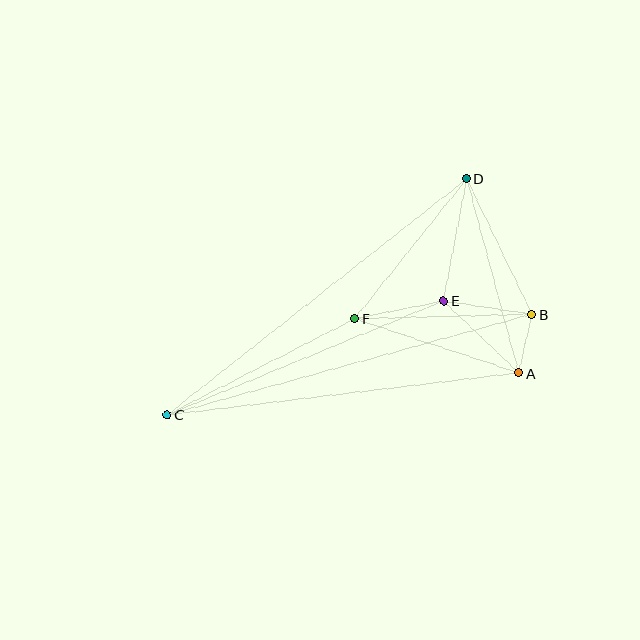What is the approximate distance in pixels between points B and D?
The distance between B and D is approximately 151 pixels.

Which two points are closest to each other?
Points A and B are closest to each other.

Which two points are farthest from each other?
Points C and D are farthest from each other.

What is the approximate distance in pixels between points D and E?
The distance between D and E is approximately 124 pixels.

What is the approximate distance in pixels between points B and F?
The distance between B and F is approximately 177 pixels.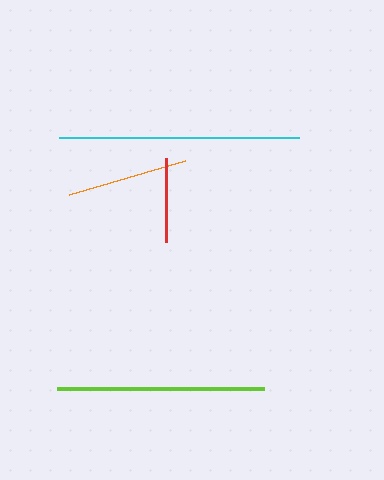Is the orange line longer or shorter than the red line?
The orange line is longer than the red line.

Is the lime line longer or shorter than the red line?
The lime line is longer than the red line.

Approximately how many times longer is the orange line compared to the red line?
The orange line is approximately 1.4 times the length of the red line.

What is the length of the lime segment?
The lime segment is approximately 207 pixels long.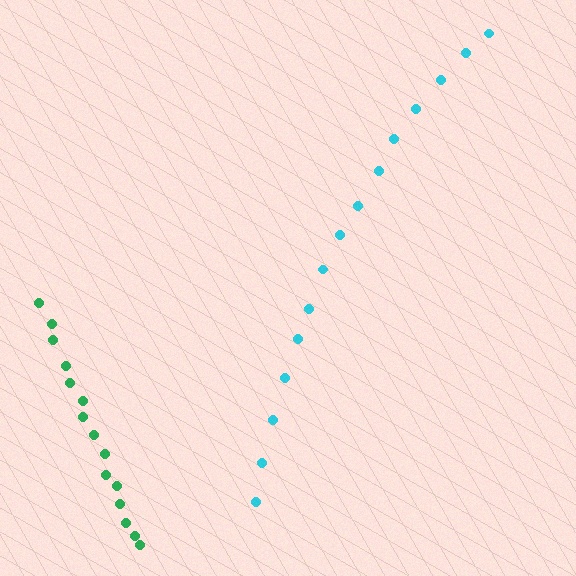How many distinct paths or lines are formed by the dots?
There are 2 distinct paths.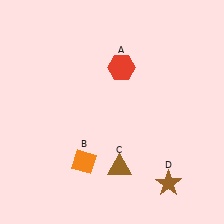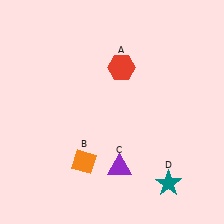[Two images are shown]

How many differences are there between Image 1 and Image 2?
There are 2 differences between the two images.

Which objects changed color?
C changed from brown to purple. D changed from brown to teal.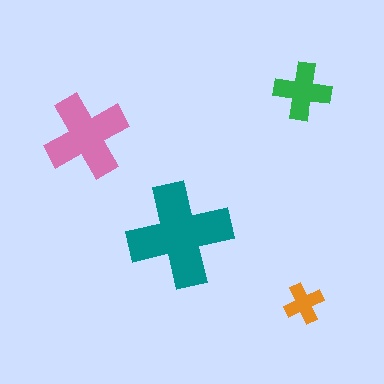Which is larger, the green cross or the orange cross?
The green one.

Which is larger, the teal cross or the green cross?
The teal one.